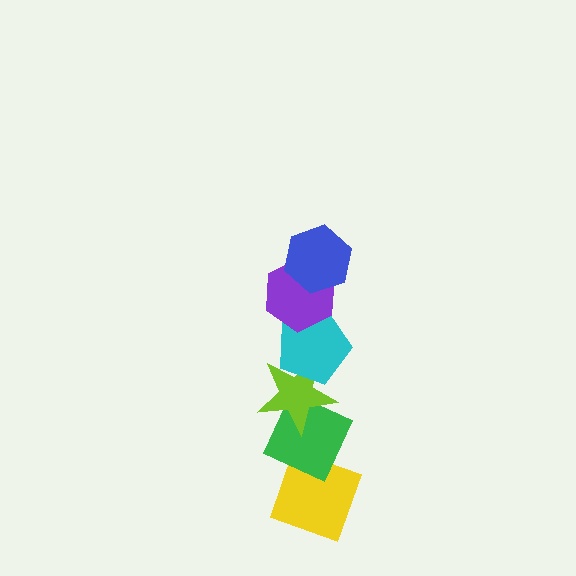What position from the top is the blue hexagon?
The blue hexagon is 1st from the top.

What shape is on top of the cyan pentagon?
The purple hexagon is on top of the cyan pentagon.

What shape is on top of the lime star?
The cyan pentagon is on top of the lime star.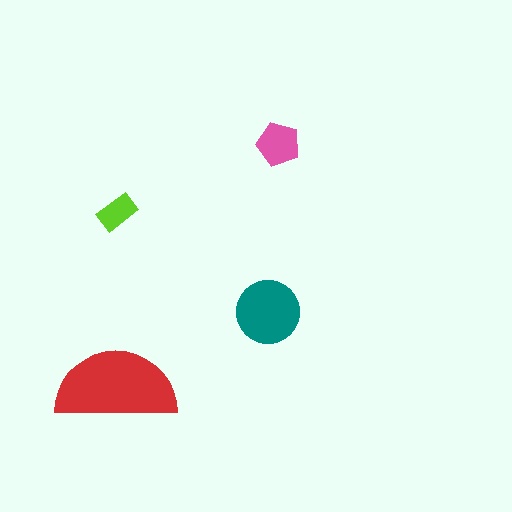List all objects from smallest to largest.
The lime rectangle, the pink pentagon, the teal circle, the red semicircle.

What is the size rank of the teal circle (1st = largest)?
2nd.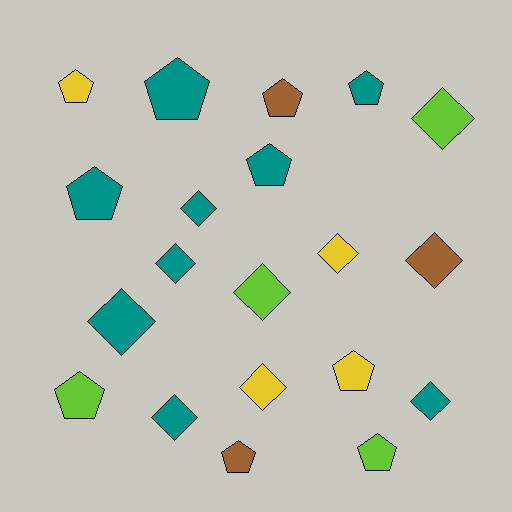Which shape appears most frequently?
Diamond, with 10 objects.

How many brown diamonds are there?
There is 1 brown diamond.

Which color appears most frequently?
Teal, with 9 objects.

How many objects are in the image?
There are 20 objects.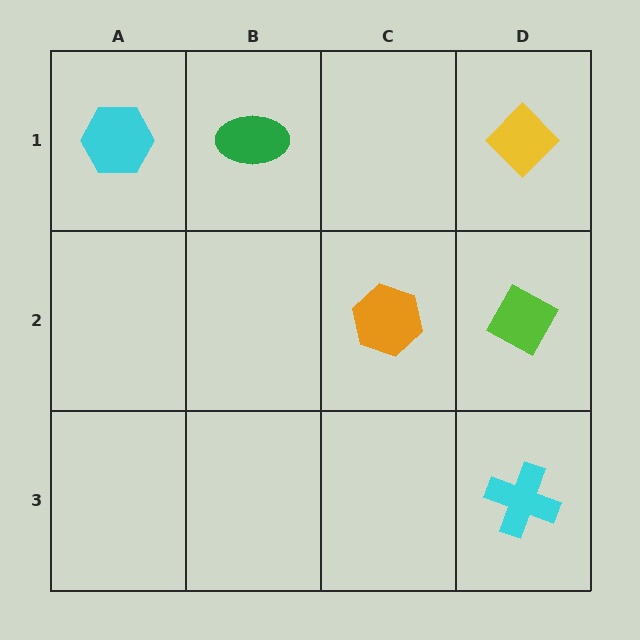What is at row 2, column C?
An orange hexagon.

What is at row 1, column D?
A yellow diamond.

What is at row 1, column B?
A green ellipse.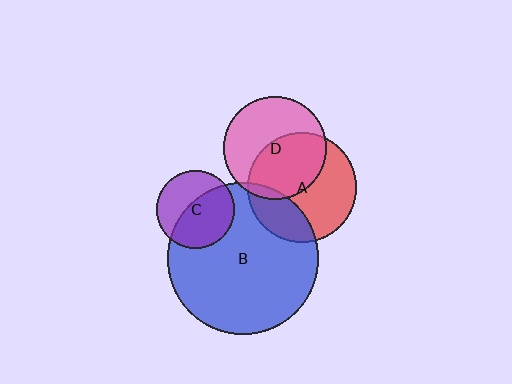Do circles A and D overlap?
Yes.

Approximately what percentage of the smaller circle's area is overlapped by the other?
Approximately 45%.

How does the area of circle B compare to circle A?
Approximately 1.9 times.